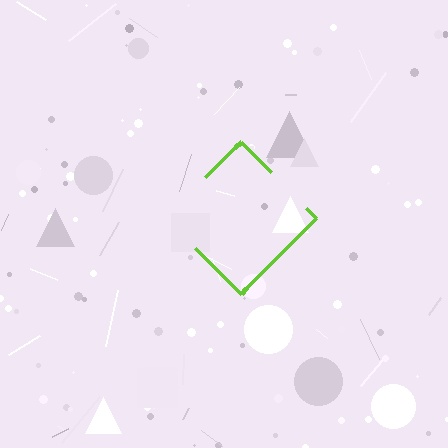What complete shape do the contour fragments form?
The contour fragments form a diamond.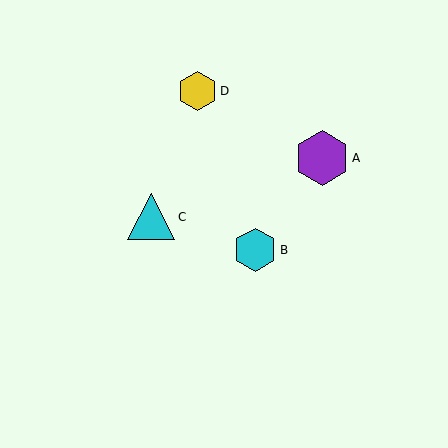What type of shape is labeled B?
Shape B is a cyan hexagon.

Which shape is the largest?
The purple hexagon (labeled A) is the largest.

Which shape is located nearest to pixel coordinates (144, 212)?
The cyan triangle (labeled C) at (151, 217) is nearest to that location.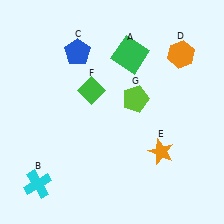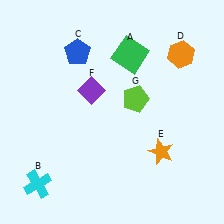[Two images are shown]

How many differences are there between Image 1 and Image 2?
There is 1 difference between the two images.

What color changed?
The diamond (F) changed from green in Image 1 to purple in Image 2.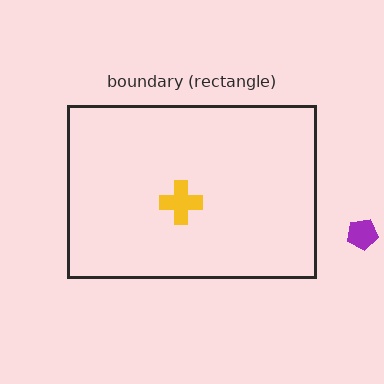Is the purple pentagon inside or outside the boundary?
Outside.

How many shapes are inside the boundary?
1 inside, 1 outside.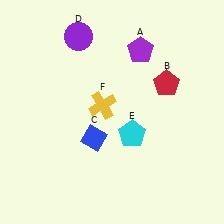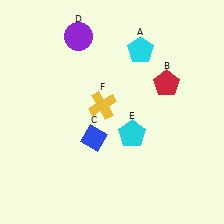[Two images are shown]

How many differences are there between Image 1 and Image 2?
There is 1 difference between the two images.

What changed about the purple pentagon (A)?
In Image 1, A is purple. In Image 2, it changed to cyan.